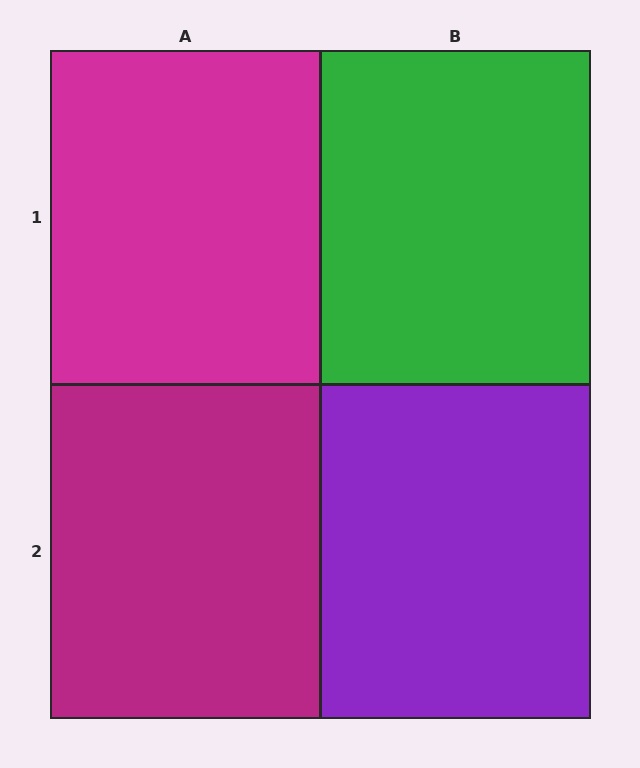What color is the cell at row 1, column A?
Magenta.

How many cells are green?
1 cell is green.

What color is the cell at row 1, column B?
Green.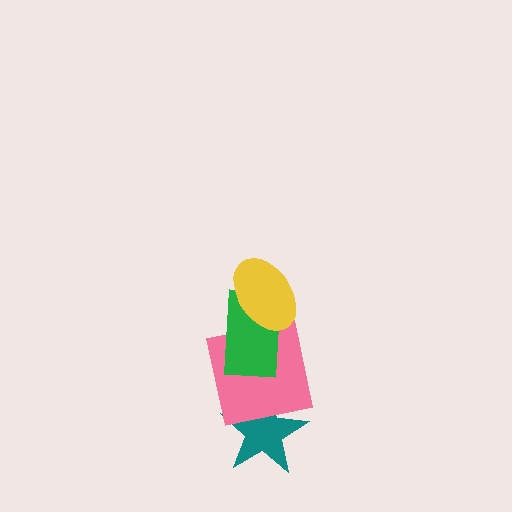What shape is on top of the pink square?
The green rectangle is on top of the pink square.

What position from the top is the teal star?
The teal star is 4th from the top.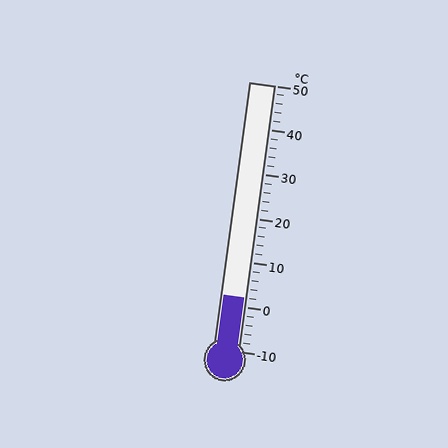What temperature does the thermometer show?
The thermometer shows approximately 2°C.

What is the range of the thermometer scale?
The thermometer scale ranges from -10°C to 50°C.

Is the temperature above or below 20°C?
The temperature is below 20°C.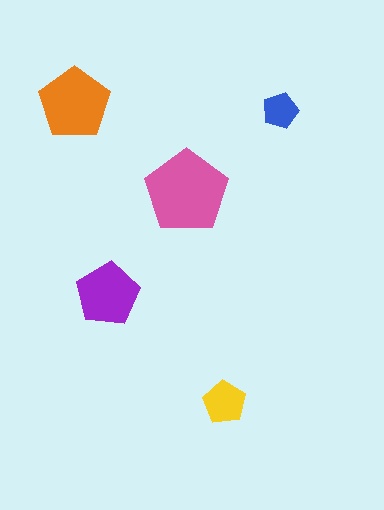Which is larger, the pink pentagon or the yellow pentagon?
The pink one.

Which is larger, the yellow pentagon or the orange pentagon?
The orange one.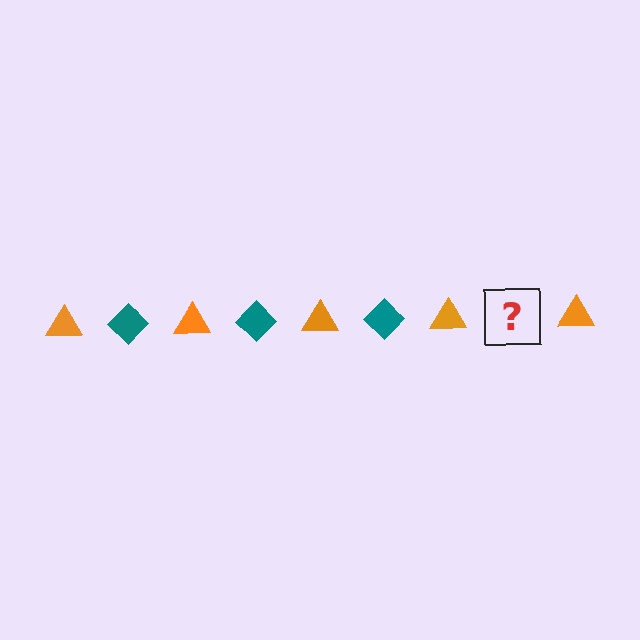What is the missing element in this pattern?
The missing element is a teal diamond.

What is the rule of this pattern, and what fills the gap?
The rule is that the pattern alternates between orange triangle and teal diamond. The gap should be filled with a teal diamond.